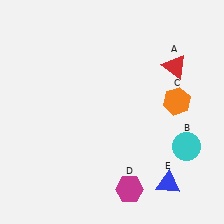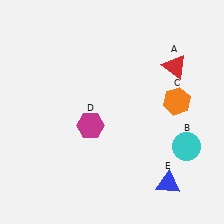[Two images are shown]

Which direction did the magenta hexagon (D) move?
The magenta hexagon (D) moved up.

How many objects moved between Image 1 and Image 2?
1 object moved between the two images.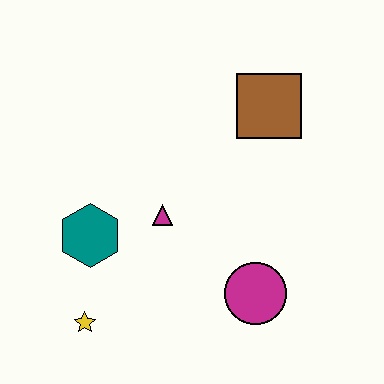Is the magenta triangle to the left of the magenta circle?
Yes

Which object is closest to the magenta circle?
The magenta triangle is closest to the magenta circle.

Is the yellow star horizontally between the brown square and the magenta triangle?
No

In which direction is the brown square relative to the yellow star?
The brown square is above the yellow star.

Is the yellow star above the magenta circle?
No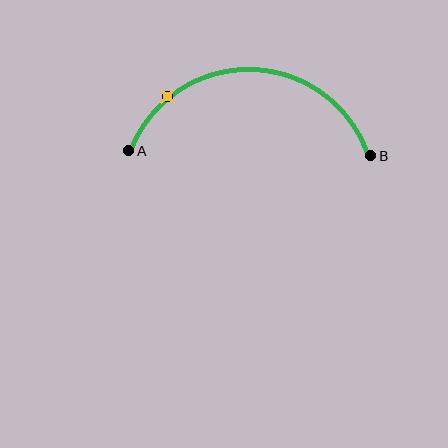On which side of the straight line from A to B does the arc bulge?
The arc bulges above the straight line connecting A and B.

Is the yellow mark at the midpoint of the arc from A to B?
No. The yellow mark lies on the arc but is closer to endpoint A. The arc midpoint would be at the point on the curve equidistant along the arc from both A and B.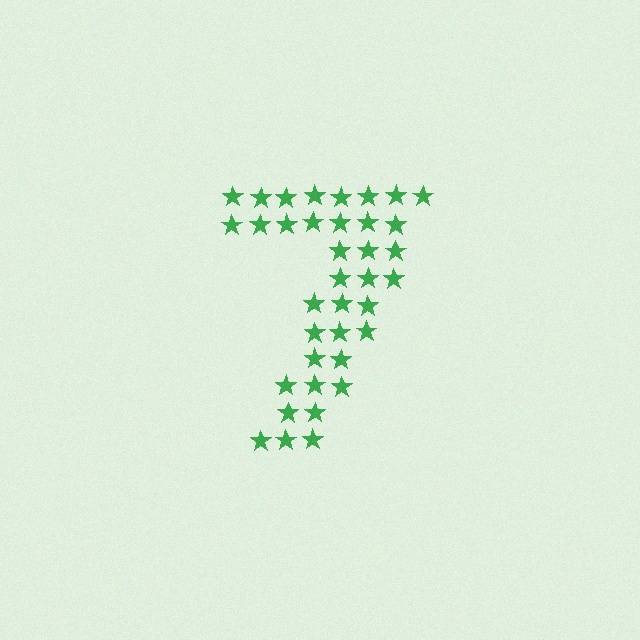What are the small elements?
The small elements are stars.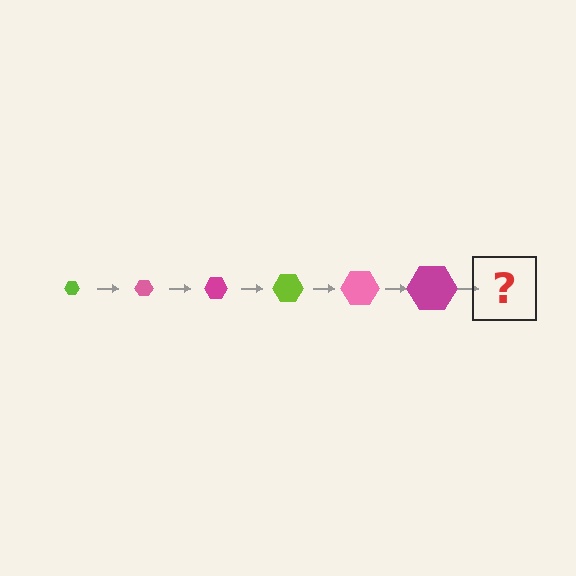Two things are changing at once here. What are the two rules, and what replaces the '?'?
The two rules are that the hexagon grows larger each step and the color cycles through lime, pink, and magenta. The '?' should be a lime hexagon, larger than the previous one.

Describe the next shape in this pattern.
It should be a lime hexagon, larger than the previous one.